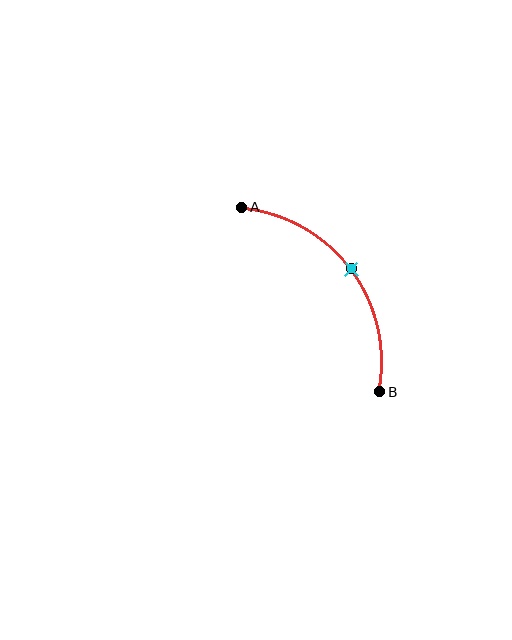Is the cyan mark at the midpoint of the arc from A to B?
Yes. The cyan mark lies on the arc at equal arc-length from both A and B — it is the arc midpoint.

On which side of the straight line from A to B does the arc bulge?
The arc bulges above and to the right of the straight line connecting A and B.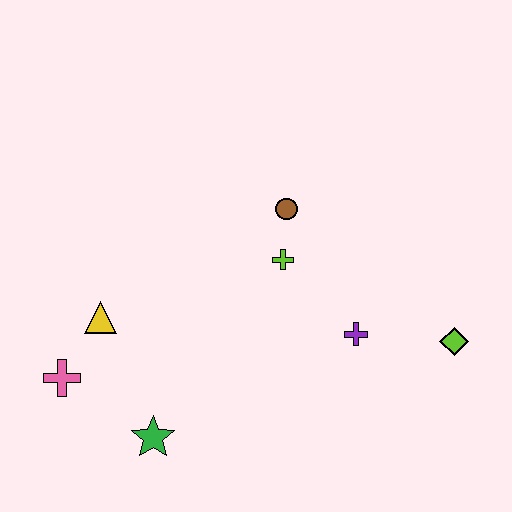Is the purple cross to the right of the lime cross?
Yes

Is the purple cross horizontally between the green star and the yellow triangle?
No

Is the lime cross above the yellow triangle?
Yes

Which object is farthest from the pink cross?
The lime diamond is farthest from the pink cross.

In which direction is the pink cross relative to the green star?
The pink cross is to the left of the green star.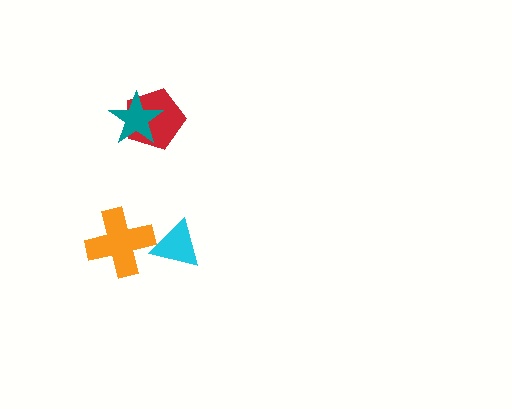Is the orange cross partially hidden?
No, no other shape covers it.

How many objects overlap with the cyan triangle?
1 object overlaps with the cyan triangle.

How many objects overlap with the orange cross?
1 object overlaps with the orange cross.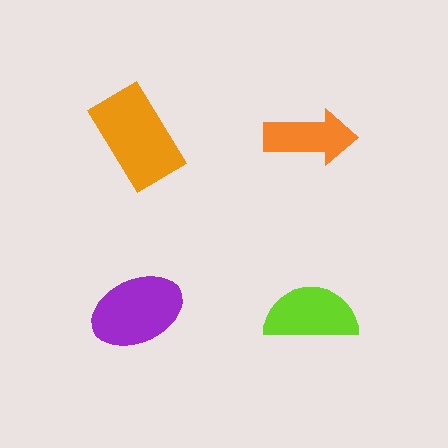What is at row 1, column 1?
An orange rectangle.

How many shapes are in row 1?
2 shapes.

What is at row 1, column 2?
An orange arrow.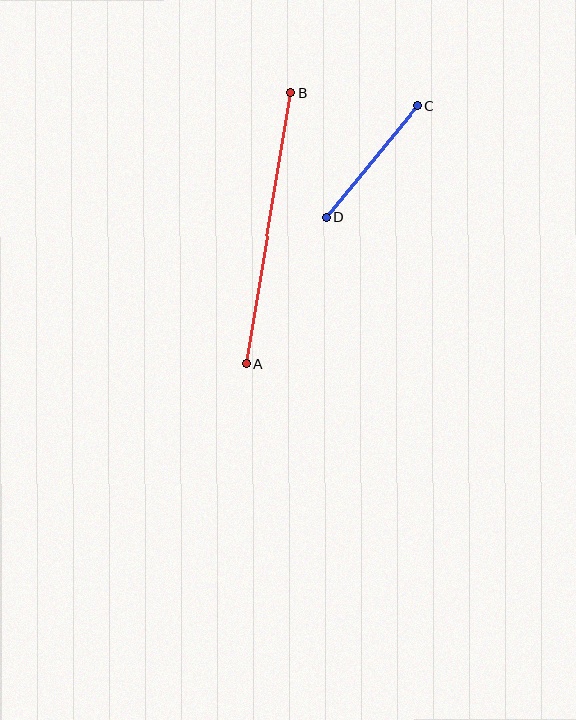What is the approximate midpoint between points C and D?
The midpoint is at approximately (372, 162) pixels.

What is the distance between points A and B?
The distance is approximately 275 pixels.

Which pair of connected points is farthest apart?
Points A and B are farthest apart.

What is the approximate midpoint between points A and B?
The midpoint is at approximately (269, 228) pixels.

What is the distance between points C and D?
The distance is approximately 143 pixels.